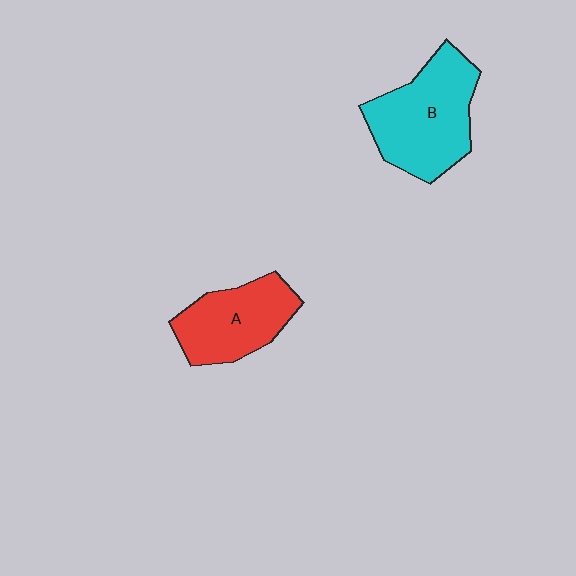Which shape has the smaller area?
Shape A (red).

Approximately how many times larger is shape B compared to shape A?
Approximately 1.3 times.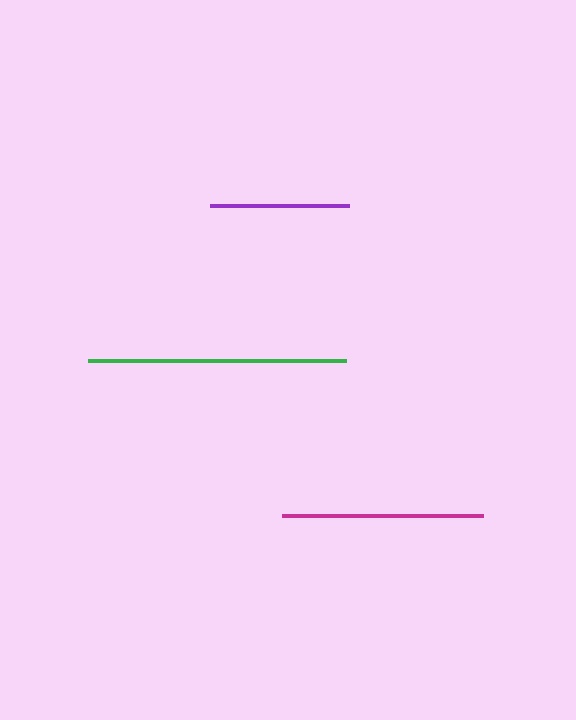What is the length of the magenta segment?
The magenta segment is approximately 202 pixels long.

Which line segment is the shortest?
The purple line is the shortest at approximately 139 pixels.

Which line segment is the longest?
The green line is the longest at approximately 258 pixels.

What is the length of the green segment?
The green segment is approximately 258 pixels long.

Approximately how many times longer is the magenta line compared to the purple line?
The magenta line is approximately 1.4 times the length of the purple line.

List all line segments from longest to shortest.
From longest to shortest: green, magenta, purple.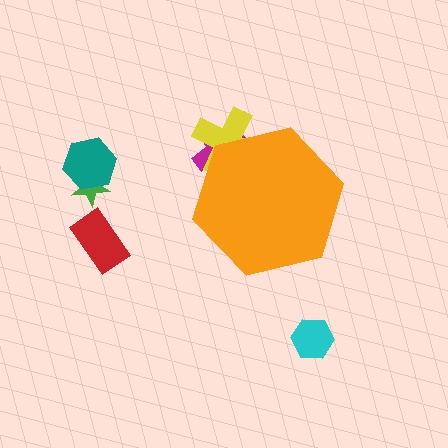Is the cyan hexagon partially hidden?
No, the cyan hexagon is fully visible.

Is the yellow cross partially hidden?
Yes, the yellow cross is partially hidden behind the orange hexagon.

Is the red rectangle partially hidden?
No, the red rectangle is fully visible.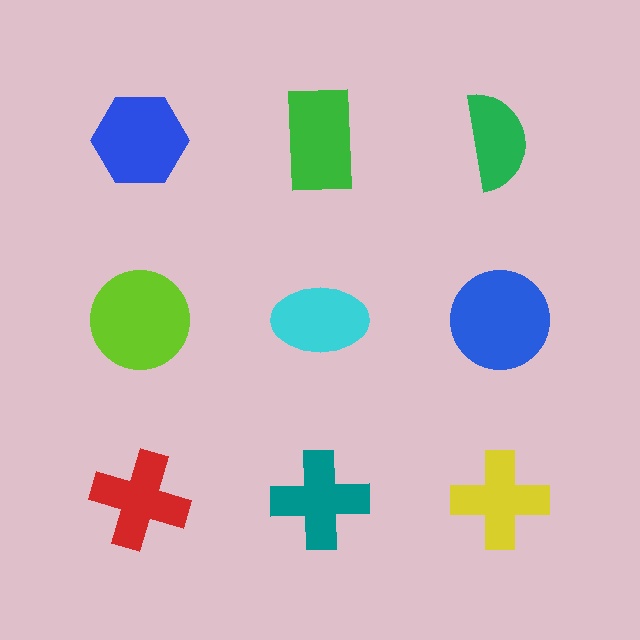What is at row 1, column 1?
A blue hexagon.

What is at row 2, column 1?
A lime circle.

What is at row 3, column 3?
A yellow cross.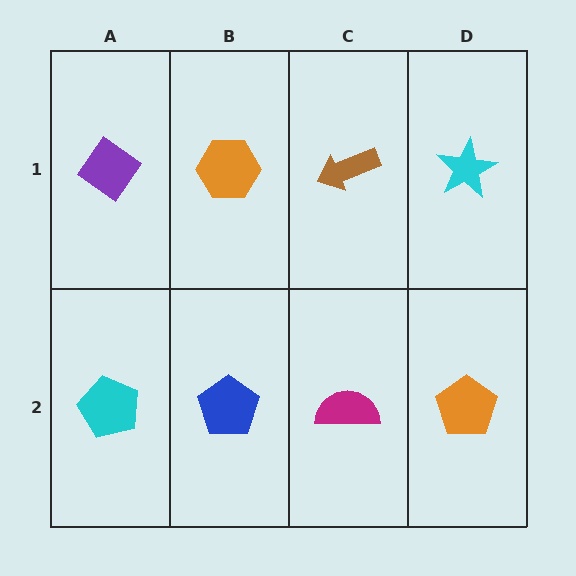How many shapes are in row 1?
4 shapes.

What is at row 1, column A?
A purple diamond.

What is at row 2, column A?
A cyan pentagon.